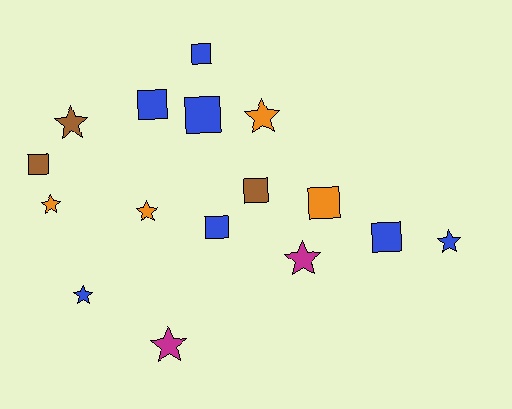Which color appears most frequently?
Blue, with 7 objects.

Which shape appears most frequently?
Square, with 8 objects.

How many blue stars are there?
There are 2 blue stars.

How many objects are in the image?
There are 16 objects.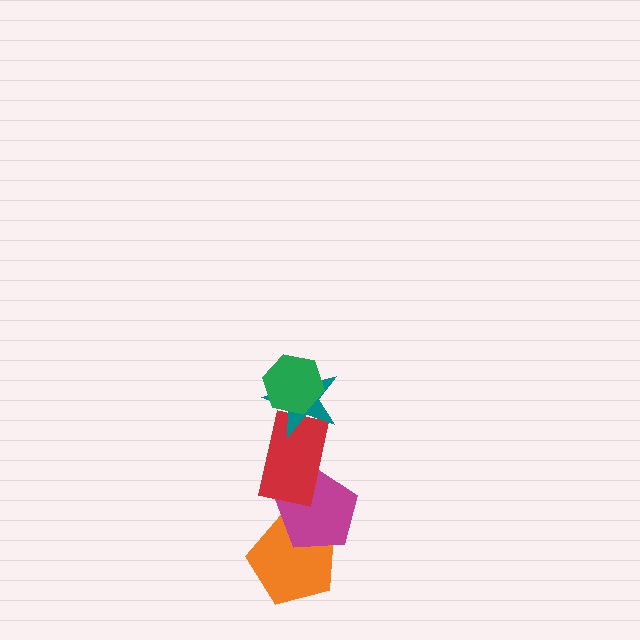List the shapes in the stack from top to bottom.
From top to bottom: the green hexagon, the teal star, the red rectangle, the magenta pentagon, the orange pentagon.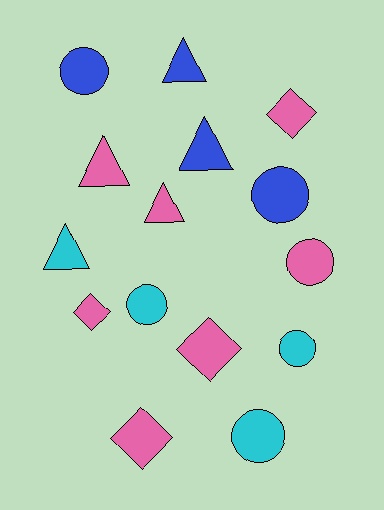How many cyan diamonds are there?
There are no cyan diamonds.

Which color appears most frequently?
Pink, with 7 objects.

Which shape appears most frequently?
Circle, with 6 objects.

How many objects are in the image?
There are 15 objects.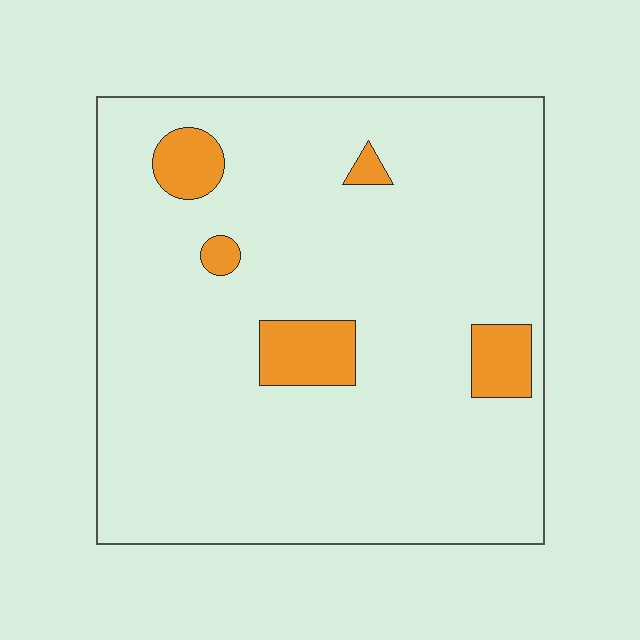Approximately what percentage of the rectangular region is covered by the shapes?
Approximately 10%.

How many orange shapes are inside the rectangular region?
5.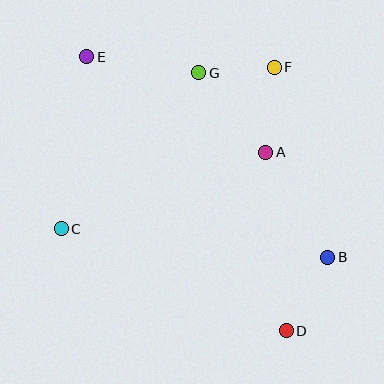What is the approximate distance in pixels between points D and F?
The distance between D and F is approximately 264 pixels.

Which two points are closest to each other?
Points F and G are closest to each other.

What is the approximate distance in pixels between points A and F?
The distance between A and F is approximately 86 pixels.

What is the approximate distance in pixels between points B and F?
The distance between B and F is approximately 198 pixels.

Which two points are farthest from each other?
Points D and E are farthest from each other.